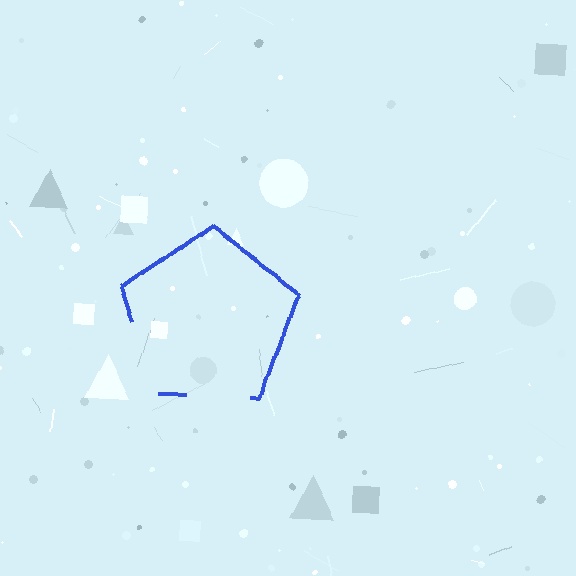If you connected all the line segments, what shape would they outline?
They would outline a pentagon.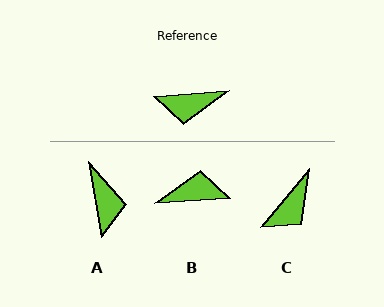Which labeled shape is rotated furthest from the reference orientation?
B, about 180 degrees away.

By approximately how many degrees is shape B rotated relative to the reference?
Approximately 180 degrees counter-clockwise.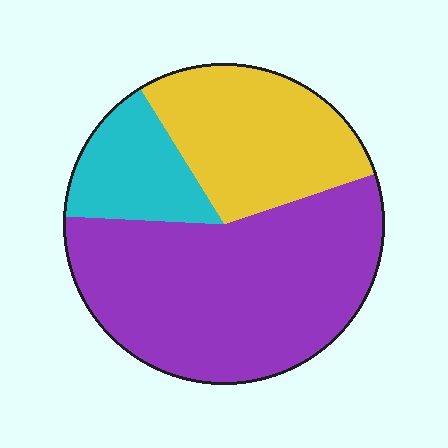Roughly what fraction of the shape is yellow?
Yellow takes up about one quarter (1/4) of the shape.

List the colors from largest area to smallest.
From largest to smallest: purple, yellow, cyan.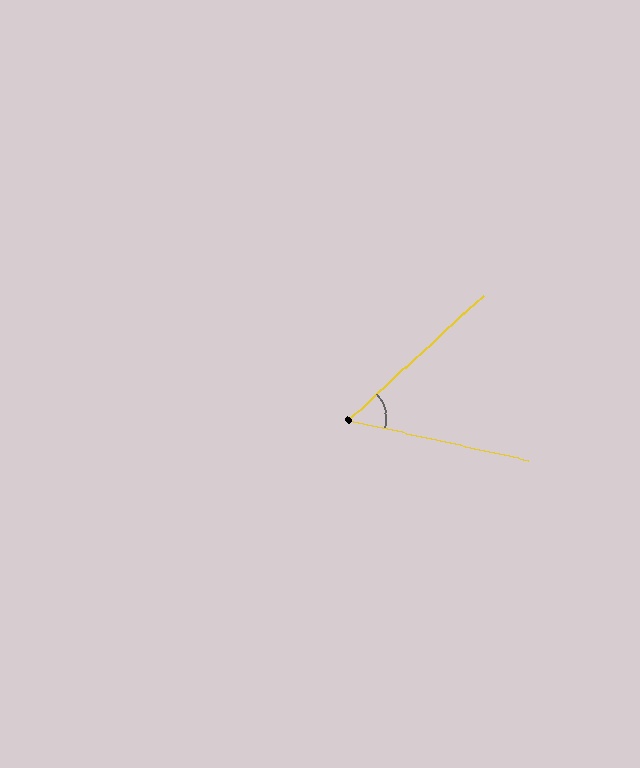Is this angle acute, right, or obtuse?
It is acute.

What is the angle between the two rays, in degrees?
Approximately 56 degrees.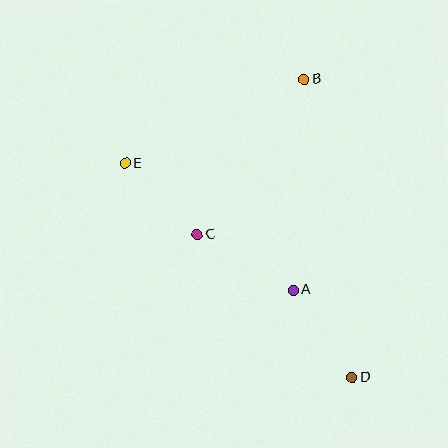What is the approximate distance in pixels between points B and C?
The distance between B and C is approximately 188 pixels.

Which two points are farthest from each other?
Points D and E are farthest from each other.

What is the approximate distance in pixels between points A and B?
The distance between A and B is approximately 211 pixels.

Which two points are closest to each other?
Points C and E are closest to each other.